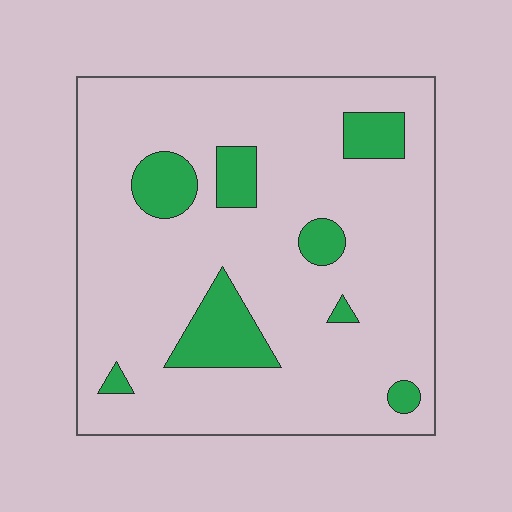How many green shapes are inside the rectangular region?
8.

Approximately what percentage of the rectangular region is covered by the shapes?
Approximately 15%.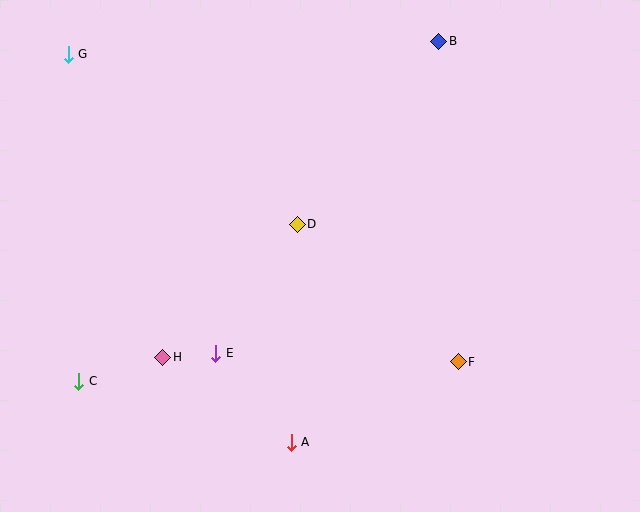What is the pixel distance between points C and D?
The distance between C and D is 269 pixels.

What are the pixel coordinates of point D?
Point D is at (297, 224).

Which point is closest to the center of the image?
Point D at (297, 224) is closest to the center.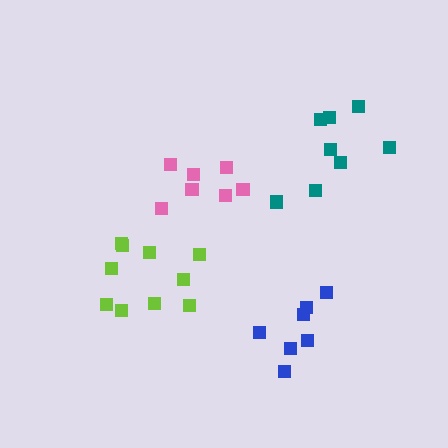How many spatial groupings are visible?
There are 4 spatial groupings.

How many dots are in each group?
Group 1: 10 dots, Group 2: 8 dots, Group 3: 7 dots, Group 4: 7 dots (32 total).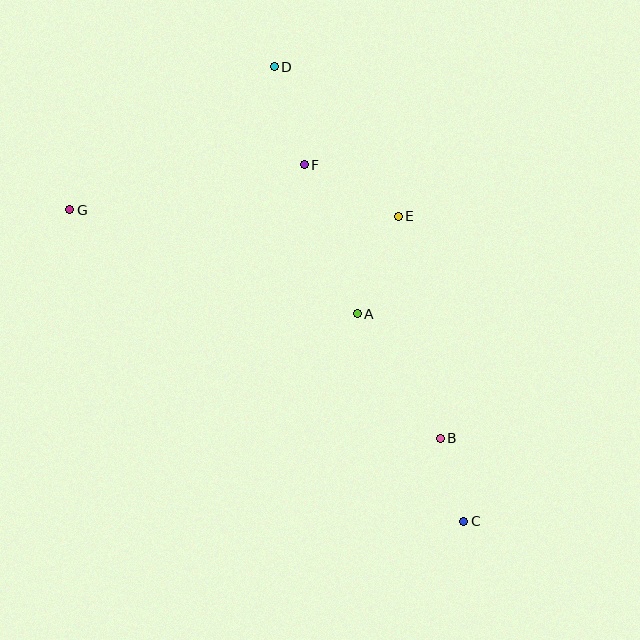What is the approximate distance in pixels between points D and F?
The distance between D and F is approximately 103 pixels.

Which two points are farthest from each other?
Points C and G are farthest from each other.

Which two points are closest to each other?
Points B and C are closest to each other.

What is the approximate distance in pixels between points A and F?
The distance between A and F is approximately 158 pixels.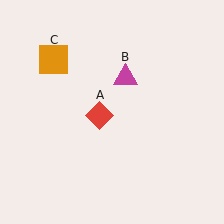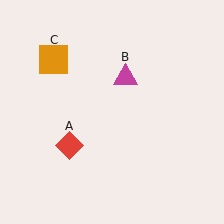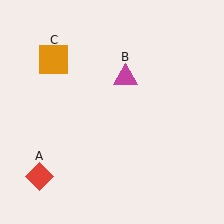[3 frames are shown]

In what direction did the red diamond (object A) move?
The red diamond (object A) moved down and to the left.